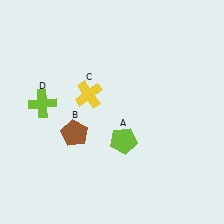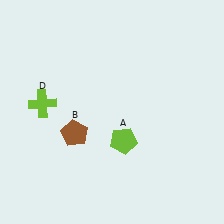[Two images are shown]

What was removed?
The yellow cross (C) was removed in Image 2.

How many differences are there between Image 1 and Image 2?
There is 1 difference between the two images.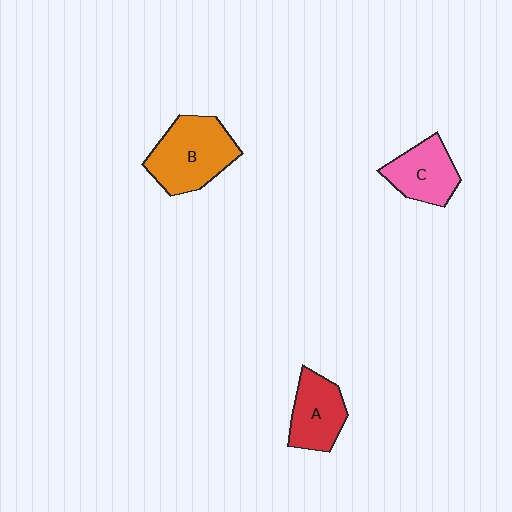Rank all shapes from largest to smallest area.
From largest to smallest: B (orange), A (red), C (pink).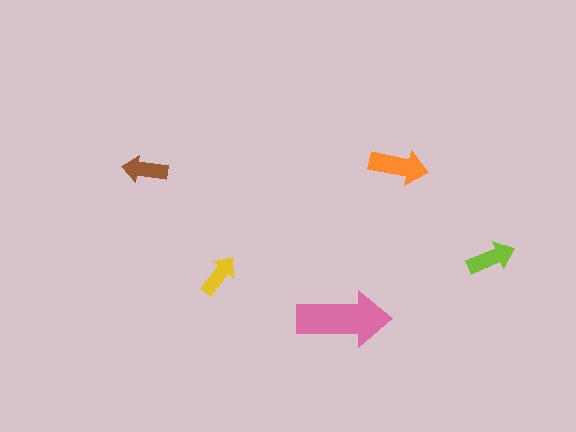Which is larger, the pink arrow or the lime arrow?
The pink one.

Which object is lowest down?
The pink arrow is bottommost.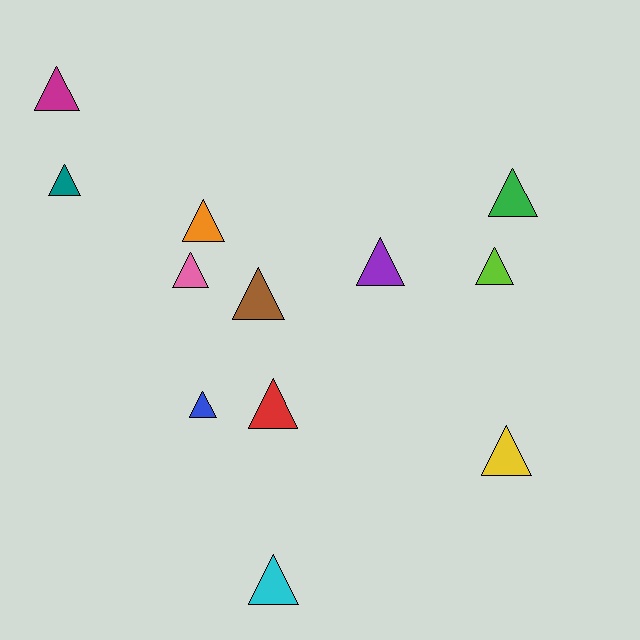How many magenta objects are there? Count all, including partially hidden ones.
There is 1 magenta object.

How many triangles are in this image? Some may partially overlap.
There are 12 triangles.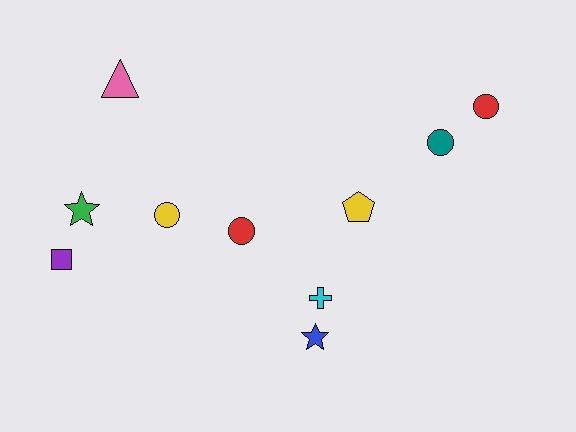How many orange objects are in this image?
There are no orange objects.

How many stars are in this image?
There are 2 stars.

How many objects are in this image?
There are 10 objects.